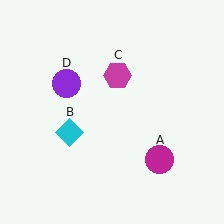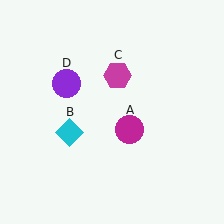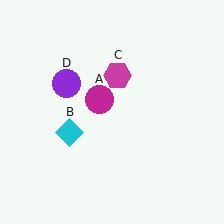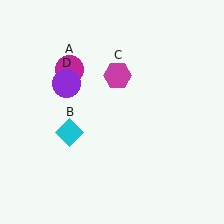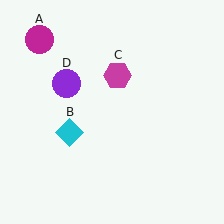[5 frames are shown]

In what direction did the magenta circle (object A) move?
The magenta circle (object A) moved up and to the left.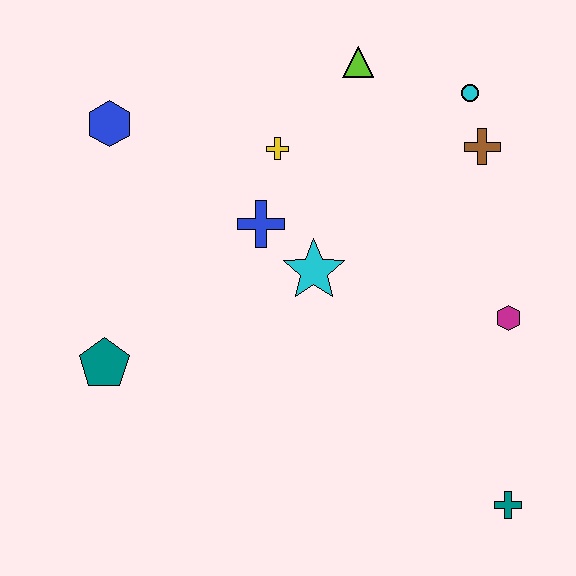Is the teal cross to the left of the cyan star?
No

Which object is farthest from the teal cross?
The blue hexagon is farthest from the teal cross.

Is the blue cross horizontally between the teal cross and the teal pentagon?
Yes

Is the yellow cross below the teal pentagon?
No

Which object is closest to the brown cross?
The cyan circle is closest to the brown cross.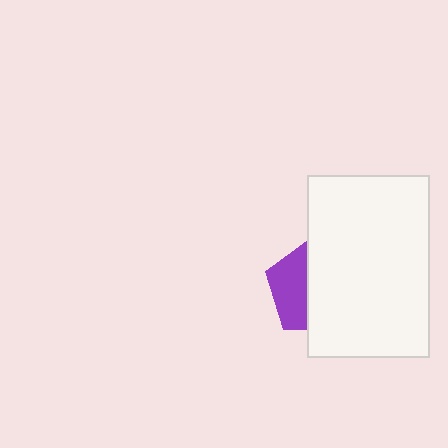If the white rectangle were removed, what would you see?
You would see the complete purple pentagon.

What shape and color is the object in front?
The object in front is a white rectangle.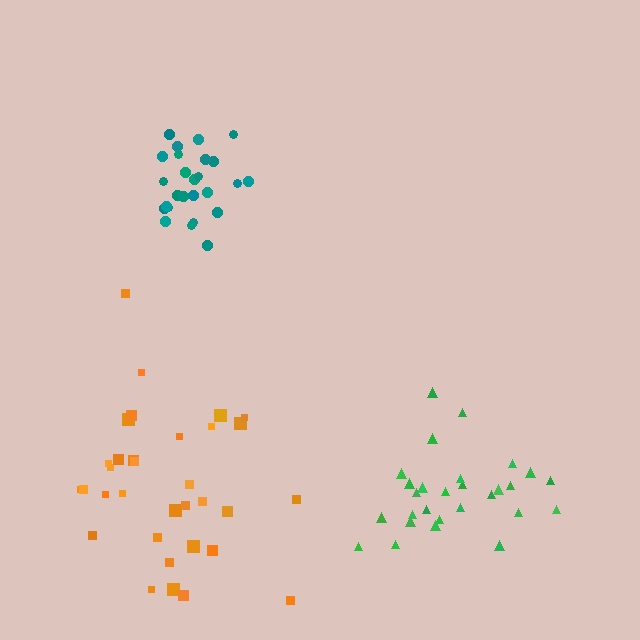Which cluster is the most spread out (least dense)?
Orange.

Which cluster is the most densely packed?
Teal.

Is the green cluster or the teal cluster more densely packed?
Teal.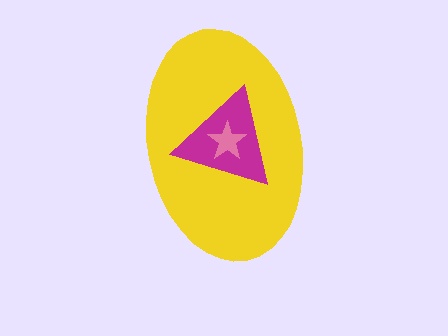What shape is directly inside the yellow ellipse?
The magenta triangle.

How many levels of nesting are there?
3.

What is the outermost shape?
The yellow ellipse.